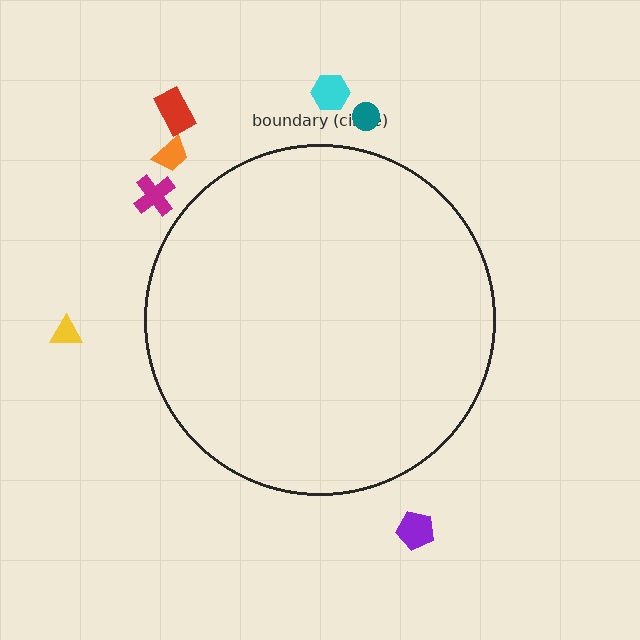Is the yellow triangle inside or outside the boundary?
Outside.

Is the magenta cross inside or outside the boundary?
Outside.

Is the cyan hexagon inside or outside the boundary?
Outside.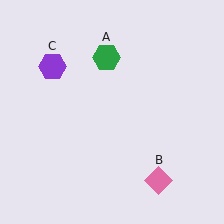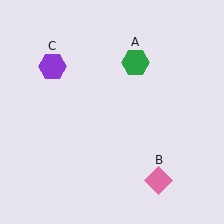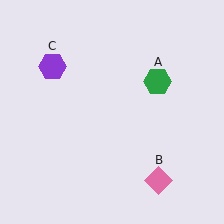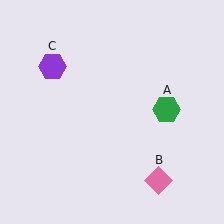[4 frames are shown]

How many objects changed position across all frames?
1 object changed position: green hexagon (object A).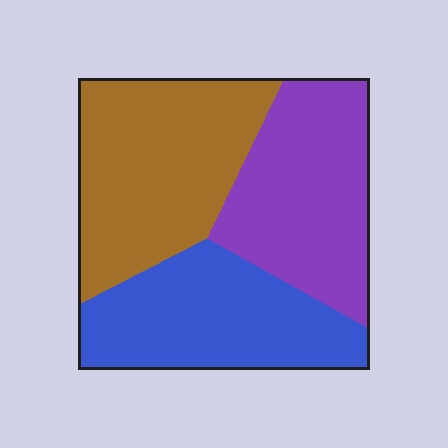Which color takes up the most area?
Brown, at roughly 35%.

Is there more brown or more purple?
Brown.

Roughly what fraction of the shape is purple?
Purple covers 32% of the shape.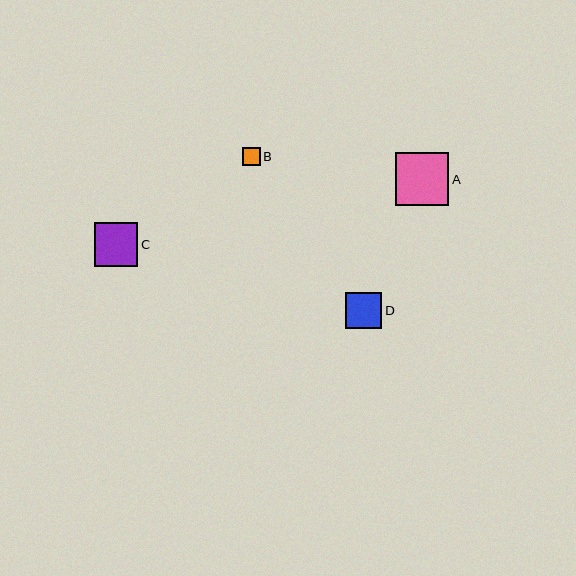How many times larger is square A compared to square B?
Square A is approximately 3.0 times the size of square B.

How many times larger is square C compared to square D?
Square C is approximately 1.2 times the size of square D.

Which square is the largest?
Square A is the largest with a size of approximately 53 pixels.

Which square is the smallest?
Square B is the smallest with a size of approximately 18 pixels.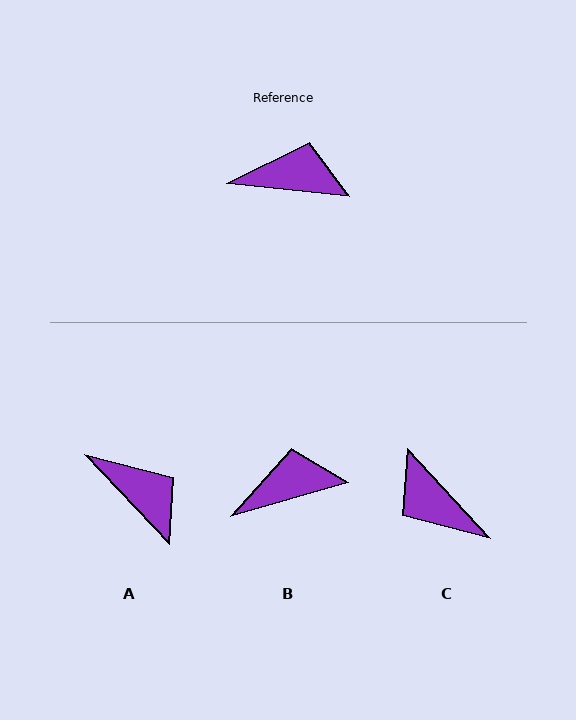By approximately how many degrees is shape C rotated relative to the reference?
Approximately 139 degrees counter-clockwise.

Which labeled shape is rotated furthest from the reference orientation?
C, about 139 degrees away.